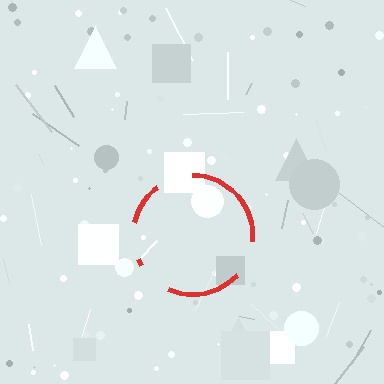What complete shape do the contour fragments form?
The contour fragments form a circle.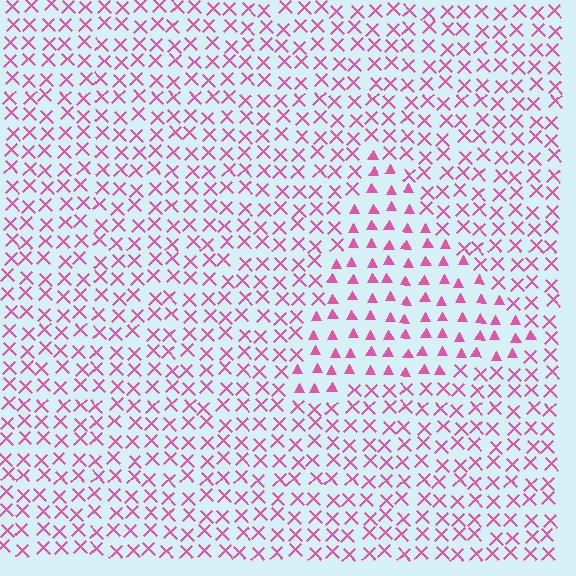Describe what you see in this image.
The image is filled with small pink elements arranged in a uniform grid. A triangle-shaped region contains triangles, while the surrounding area contains X marks. The boundary is defined purely by the change in element shape.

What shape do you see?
I see a triangle.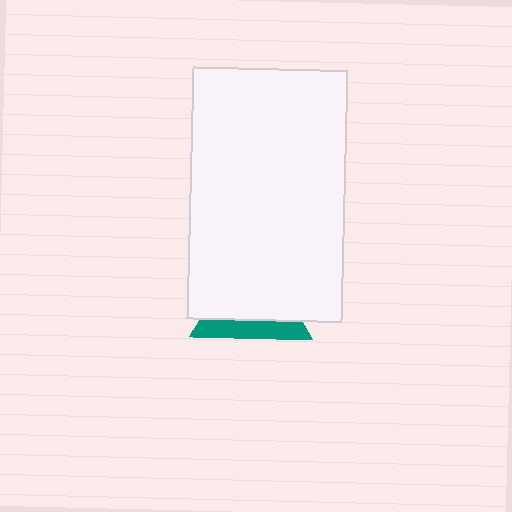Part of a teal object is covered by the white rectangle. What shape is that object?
It is a triangle.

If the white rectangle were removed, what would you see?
You would see the complete teal triangle.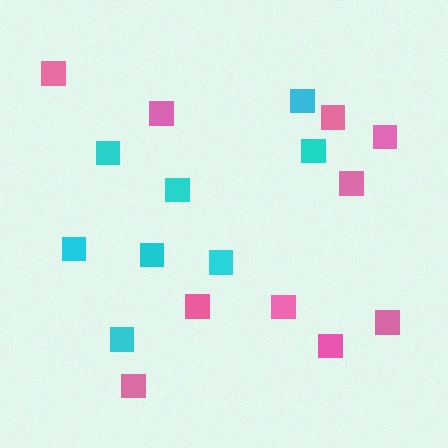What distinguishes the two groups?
There are 2 groups: one group of pink squares (10) and one group of cyan squares (8).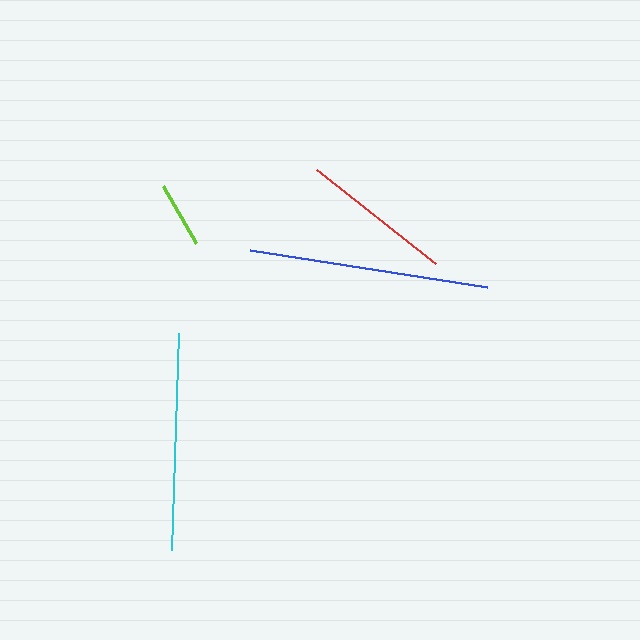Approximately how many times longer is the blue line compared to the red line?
The blue line is approximately 1.6 times the length of the red line.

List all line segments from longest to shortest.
From longest to shortest: blue, cyan, red, lime.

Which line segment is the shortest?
The lime line is the shortest at approximately 66 pixels.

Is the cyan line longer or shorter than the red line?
The cyan line is longer than the red line.